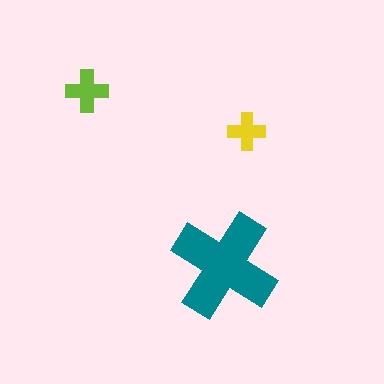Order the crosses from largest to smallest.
the teal one, the lime one, the yellow one.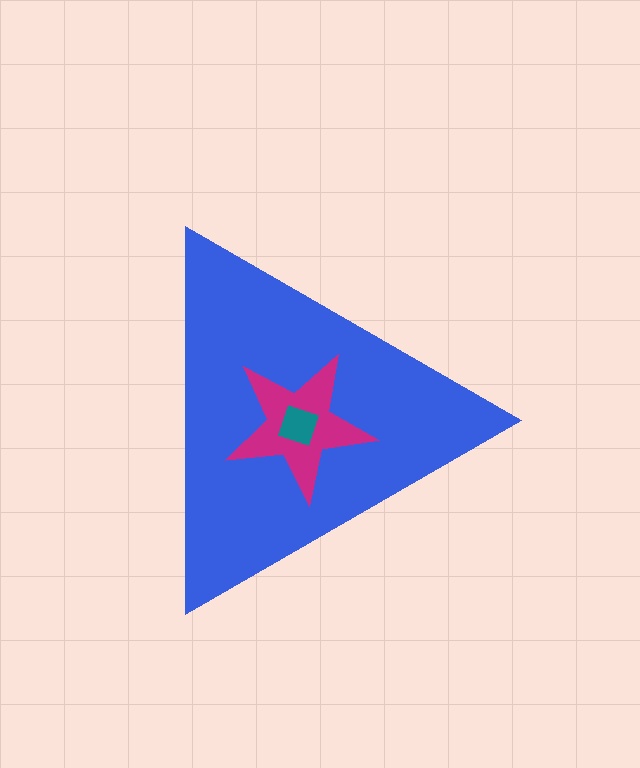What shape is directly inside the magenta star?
The teal square.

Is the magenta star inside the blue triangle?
Yes.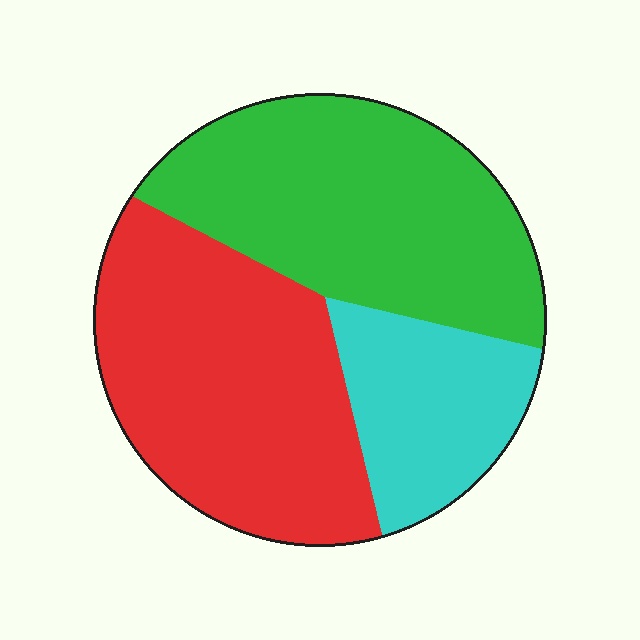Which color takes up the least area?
Cyan, at roughly 20%.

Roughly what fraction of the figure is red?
Red takes up about two fifths (2/5) of the figure.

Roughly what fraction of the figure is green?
Green takes up about two fifths (2/5) of the figure.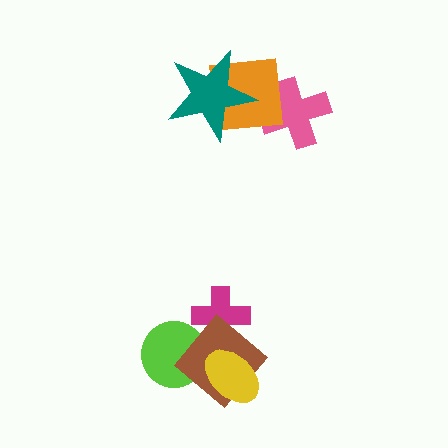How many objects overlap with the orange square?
2 objects overlap with the orange square.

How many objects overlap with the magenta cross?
1 object overlaps with the magenta cross.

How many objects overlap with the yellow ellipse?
1 object overlaps with the yellow ellipse.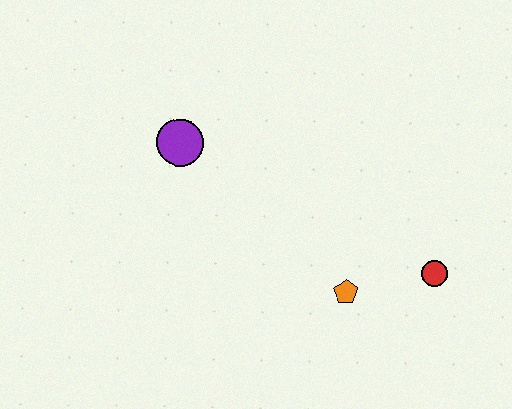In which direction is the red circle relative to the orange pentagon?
The red circle is to the right of the orange pentagon.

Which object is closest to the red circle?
The orange pentagon is closest to the red circle.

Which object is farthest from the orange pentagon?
The purple circle is farthest from the orange pentagon.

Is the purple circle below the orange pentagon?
No